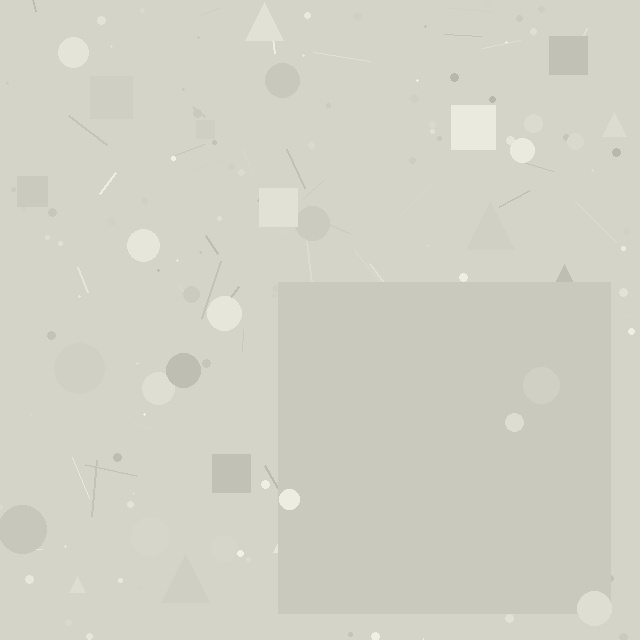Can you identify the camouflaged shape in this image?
The camouflaged shape is a square.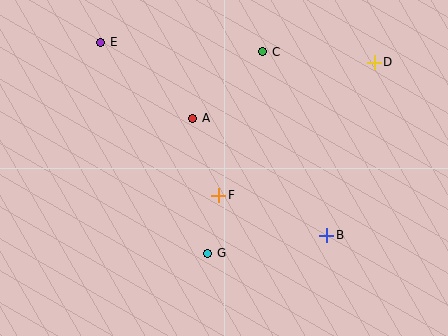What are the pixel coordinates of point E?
Point E is at (101, 42).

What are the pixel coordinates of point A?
Point A is at (193, 118).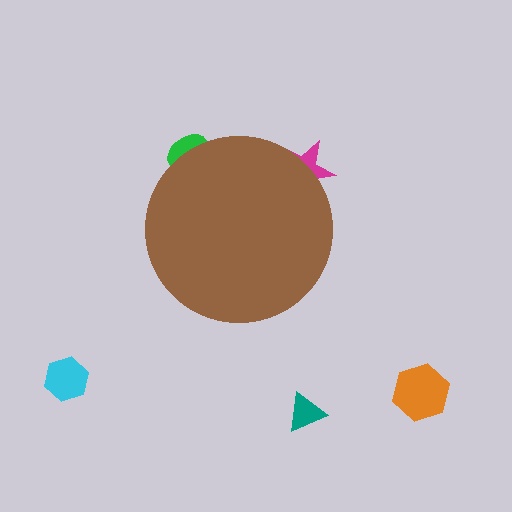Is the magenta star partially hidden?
Yes, the magenta star is partially hidden behind the brown circle.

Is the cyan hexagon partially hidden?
No, the cyan hexagon is fully visible.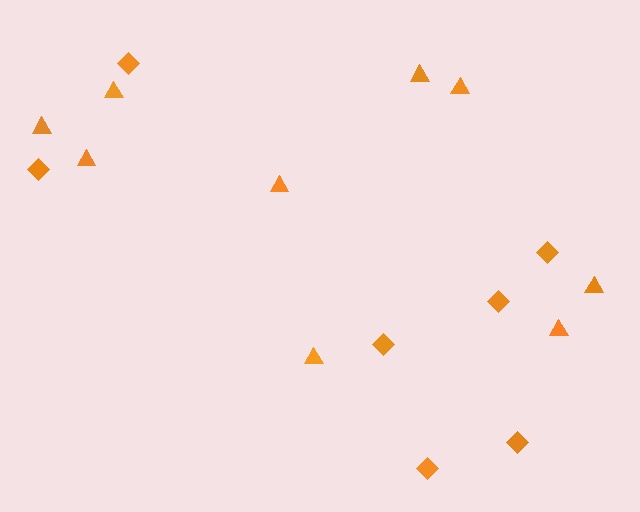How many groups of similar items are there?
There are 2 groups: one group of triangles (9) and one group of diamonds (7).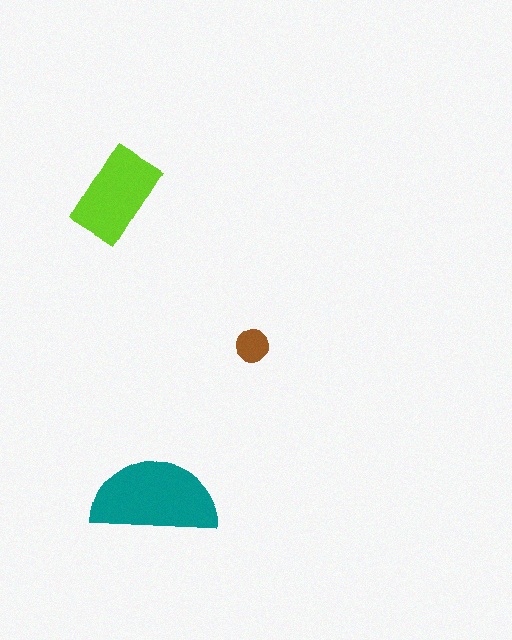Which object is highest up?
The lime rectangle is topmost.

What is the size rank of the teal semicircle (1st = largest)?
1st.